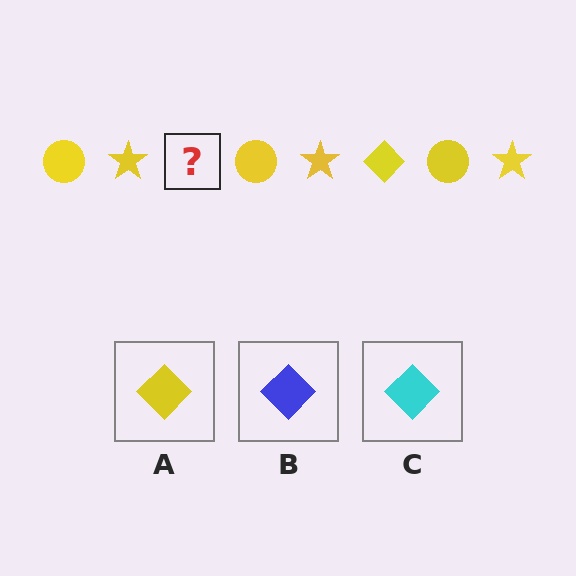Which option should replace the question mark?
Option A.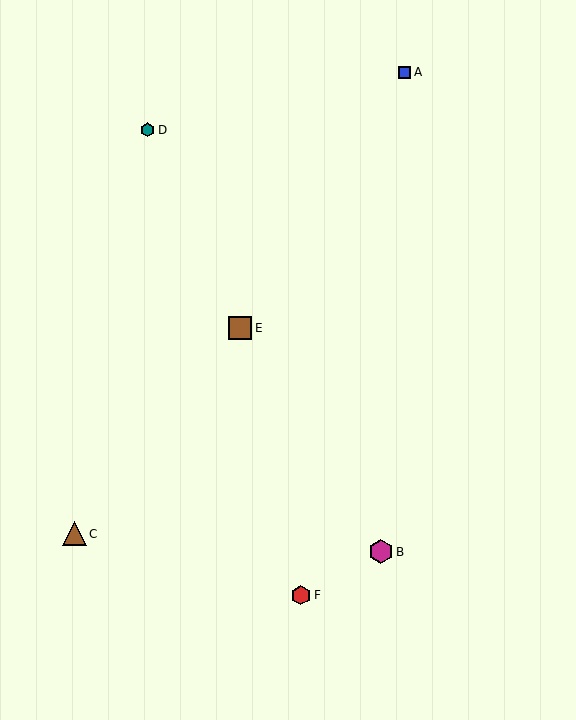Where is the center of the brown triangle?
The center of the brown triangle is at (74, 534).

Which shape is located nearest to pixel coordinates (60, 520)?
The brown triangle (labeled C) at (74, 534) is nearest to that location.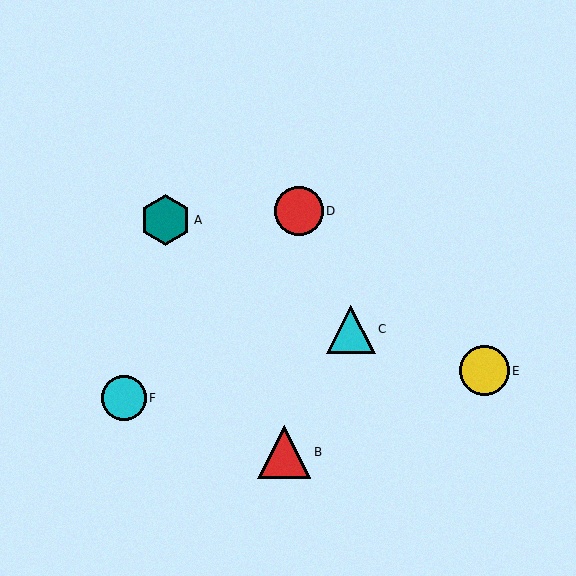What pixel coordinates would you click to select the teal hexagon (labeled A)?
Click at (166, 220) to select the teal hexagon A.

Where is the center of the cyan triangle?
The center of the cyan triangle is at (351, 329).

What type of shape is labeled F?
Shape F is a cyan circle.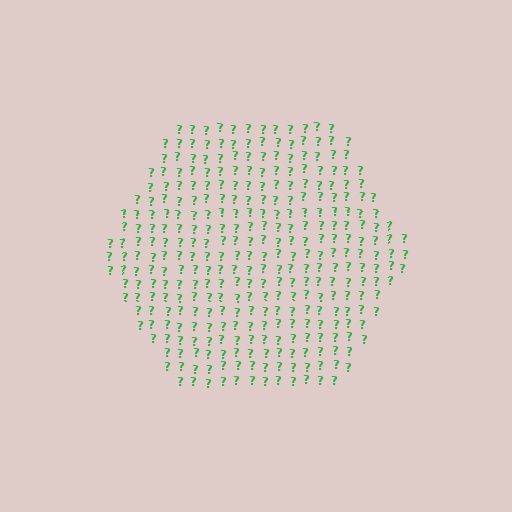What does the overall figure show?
The overall figure shows a hexagon.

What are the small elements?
The small elements are question marks.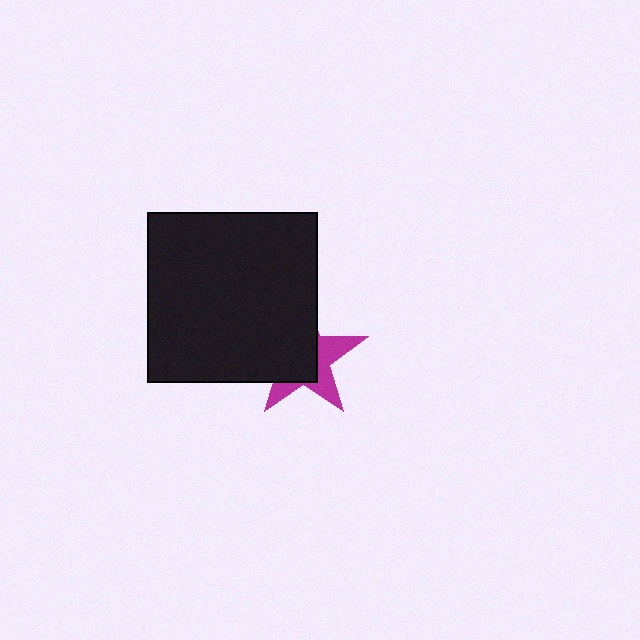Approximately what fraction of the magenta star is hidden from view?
Roughly 60% of the magenta star is hidden behind the black square.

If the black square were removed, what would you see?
You would see the complete magenta star.